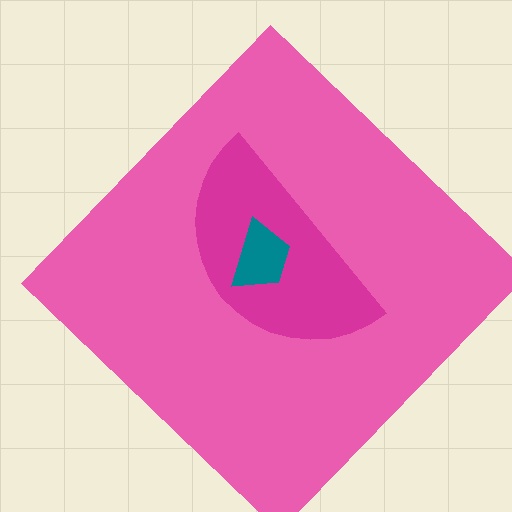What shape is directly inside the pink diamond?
The magenta semicircle.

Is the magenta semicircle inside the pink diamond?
Yes.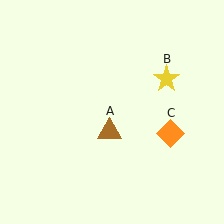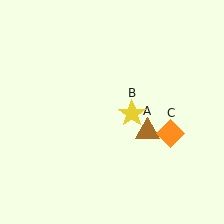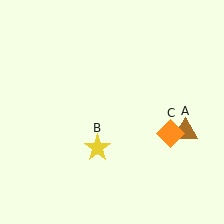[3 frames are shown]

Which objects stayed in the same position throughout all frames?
Orange diamond (object C) remained stationary.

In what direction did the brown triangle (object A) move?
The brown triangle (object A) moved right.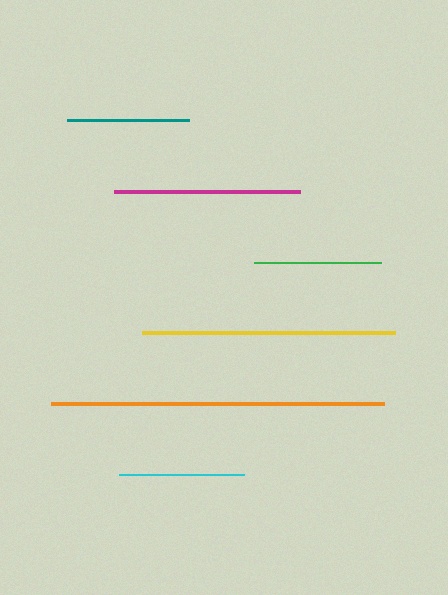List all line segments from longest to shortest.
From longest to shortest: orange, yellow, magenta, green, cyan, teal.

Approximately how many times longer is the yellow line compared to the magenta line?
The yellow line is approximately 1.4 times the length of the magenta line.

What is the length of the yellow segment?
The yellow segment is approximately 253 pixels long.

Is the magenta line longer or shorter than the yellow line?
The yellow line is longer than the magenta line.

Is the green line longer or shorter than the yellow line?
The yellow line is longer than the green line.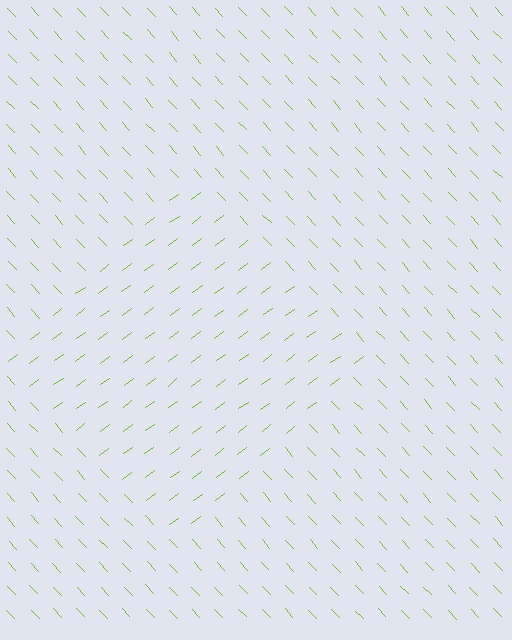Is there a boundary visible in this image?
Yes, there is a texture boundary formed by a change in line orientation.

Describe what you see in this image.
The image is filled with small lime line segments. A diamond region in the image has lines oriented differently from the surrounding lines, creating a visible texture boundary.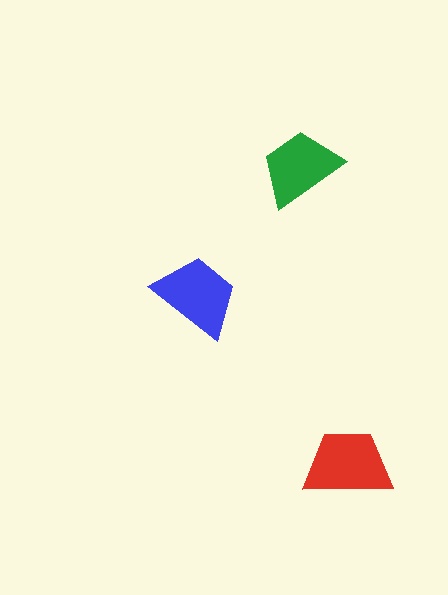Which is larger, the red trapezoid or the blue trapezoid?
The red one.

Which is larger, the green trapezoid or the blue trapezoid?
The blue one.